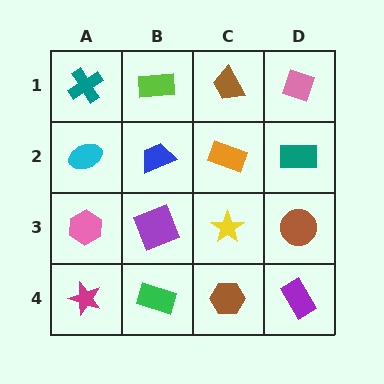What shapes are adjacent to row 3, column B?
A blue trapezoid (row 2, column B), a green rectangle (row 4, column B), a pink hexagon (row 3, column A), a yellow star (row 3, column C).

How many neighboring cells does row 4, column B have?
3.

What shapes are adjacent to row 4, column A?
A pink hexagon (row 3, column A), a green rectangle (row 4, column B).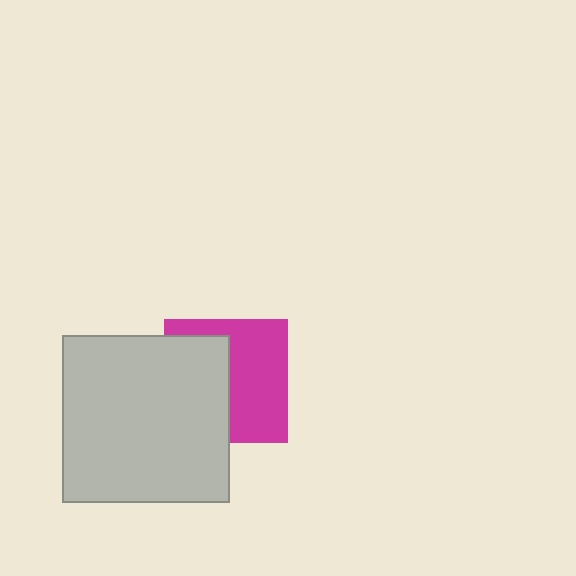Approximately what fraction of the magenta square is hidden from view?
Roughly 46% of the magenta square is hidden behind the light gray square.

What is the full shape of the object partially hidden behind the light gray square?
The partially hidden object is a magenta square.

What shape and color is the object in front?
The object in front is a light gray square.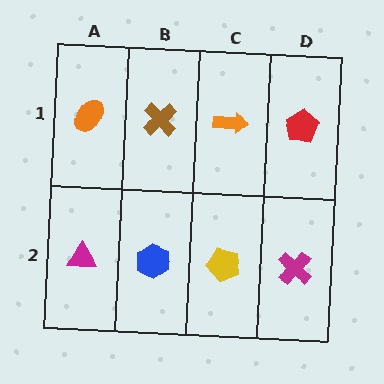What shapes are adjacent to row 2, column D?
A red pentagon (row 1, column D), a yellow pentagon (row 2, column C).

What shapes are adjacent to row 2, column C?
An orange arrow (row 1, column C), a blue hexagon (row 2, column B), a magenta cross (row 2, column D).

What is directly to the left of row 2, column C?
A blue hexagon.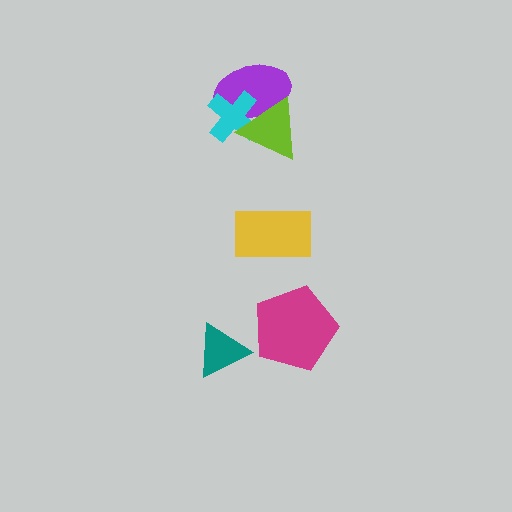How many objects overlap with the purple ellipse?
2 objects overlap with the purple ellipse.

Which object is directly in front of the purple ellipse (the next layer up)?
The cyan cross is directly in front of the purple ellipse.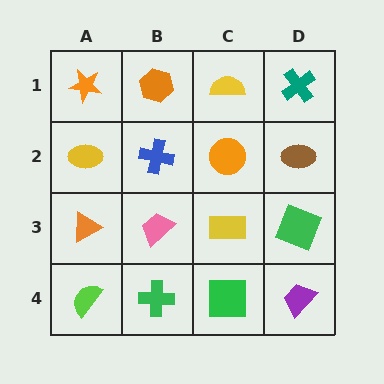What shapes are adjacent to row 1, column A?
A yellow ellipse (row 2, column A), an orange hexagon (row 1, column B).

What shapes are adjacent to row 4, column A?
An orange triangle (row 3, column A), a green cross (row 4, column B).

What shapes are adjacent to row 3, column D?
A brown ellipse (row 2, column D), a purple trapezoid (row 4, column D), a yellow rectangle (row 3, column C).